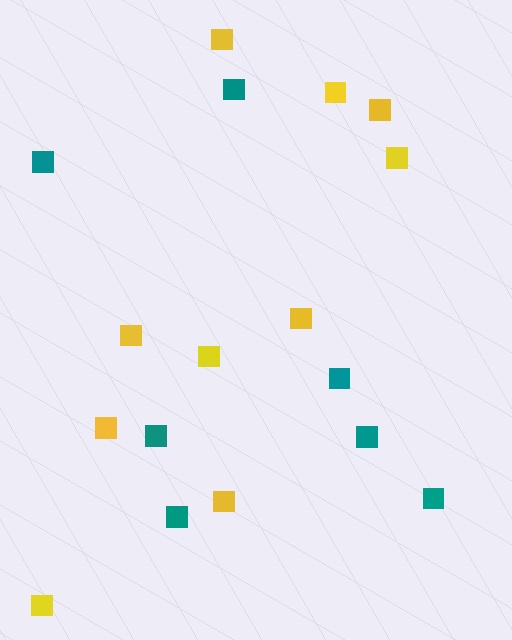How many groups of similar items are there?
There are 2 groups: one group of yellow squares (10) and one group of teal squares (7).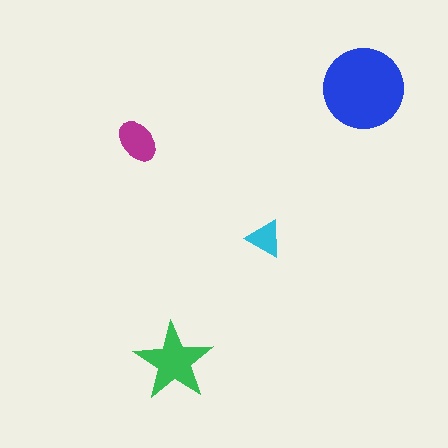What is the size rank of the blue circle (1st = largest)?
1st.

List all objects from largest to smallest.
The blue circle, the green star, the magenta ellipse, the cyan triangle.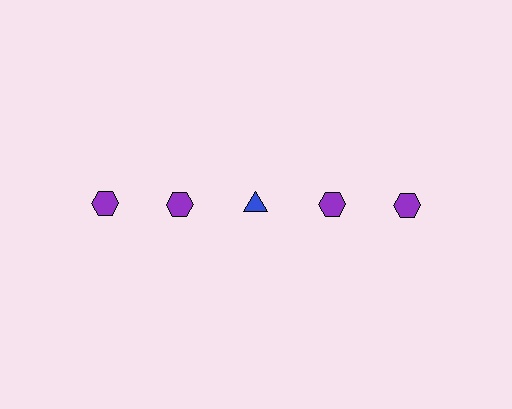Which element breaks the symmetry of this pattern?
The blue triangle in the top row, center column breaks the symmetry. All other shapes are purple hexagons.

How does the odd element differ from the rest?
It differs in both color (blue instead of purple) and shape (triangle instead of hexagon).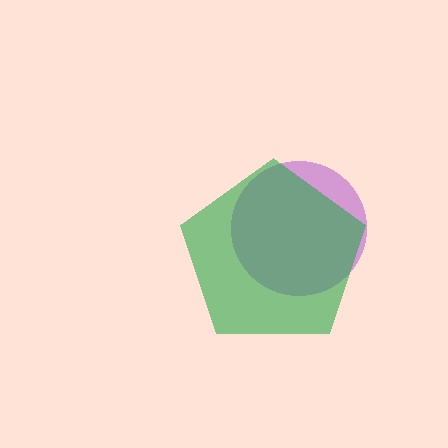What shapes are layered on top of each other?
The layered shapes are: a purple circle, a green pentagon.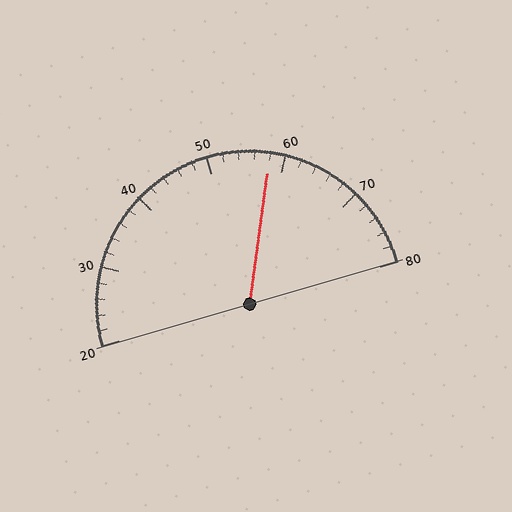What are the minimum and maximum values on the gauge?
The gauge ranges from 20 to 80.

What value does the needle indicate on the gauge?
The needle indicates approximately 58.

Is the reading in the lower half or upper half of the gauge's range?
The reading is in the upper half of the range (20 to 80).